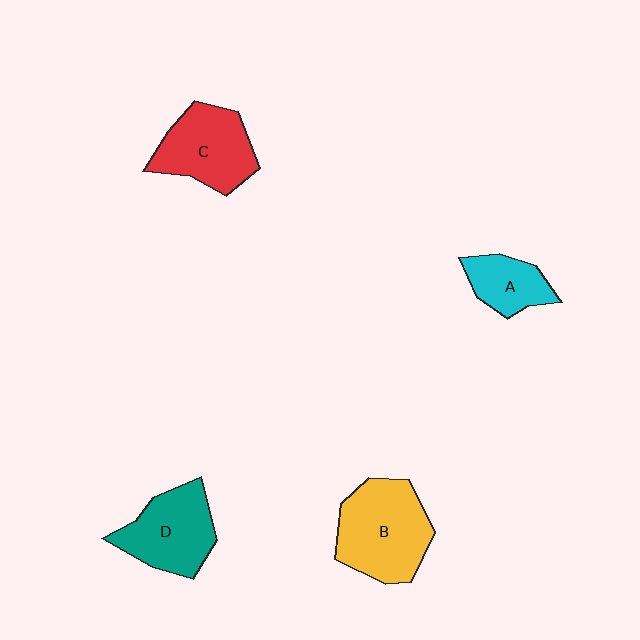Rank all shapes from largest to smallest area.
From largest to smallest: B (yellow), C (red), D (teal), A (cyan).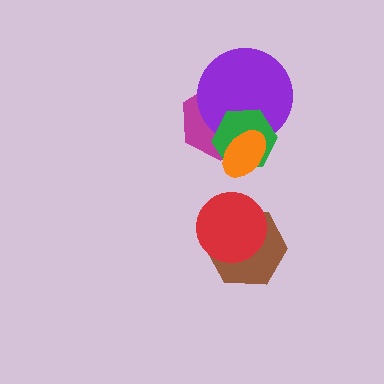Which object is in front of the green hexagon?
The orange ellipse is in front of the green hexagon.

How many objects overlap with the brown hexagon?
1 object overlaps with the brown hexagon.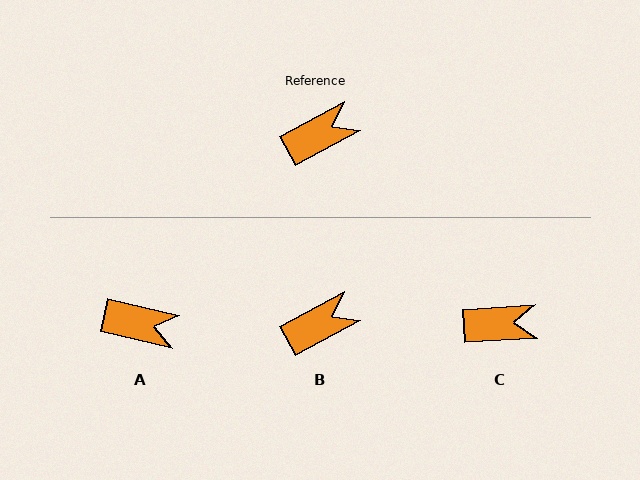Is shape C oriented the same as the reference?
No, it is off by about 25 degrees.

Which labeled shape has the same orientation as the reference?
B.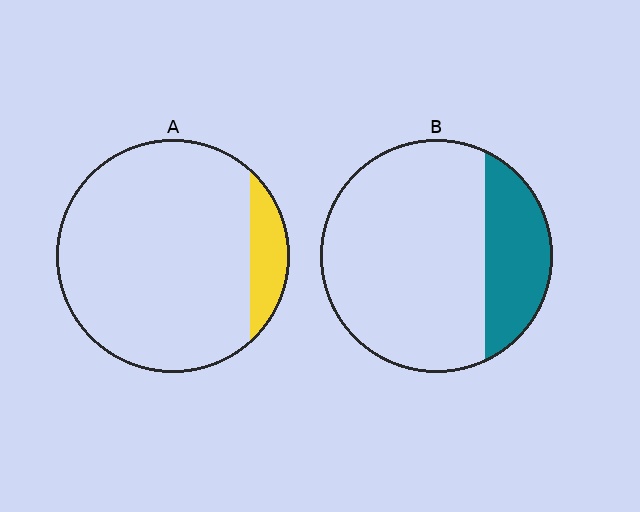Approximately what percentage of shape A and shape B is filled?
A is approximately 10% and B is approximately 25%.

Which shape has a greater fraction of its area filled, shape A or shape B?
Shape B.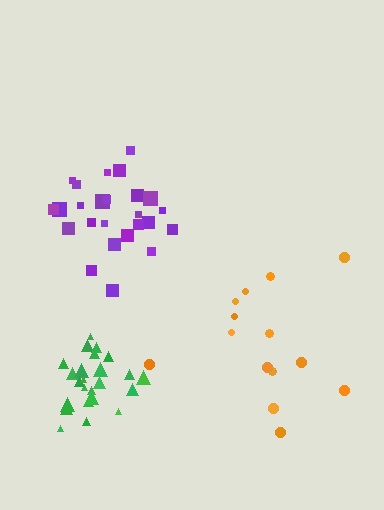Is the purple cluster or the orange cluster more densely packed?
Purple.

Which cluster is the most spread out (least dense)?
Orange.